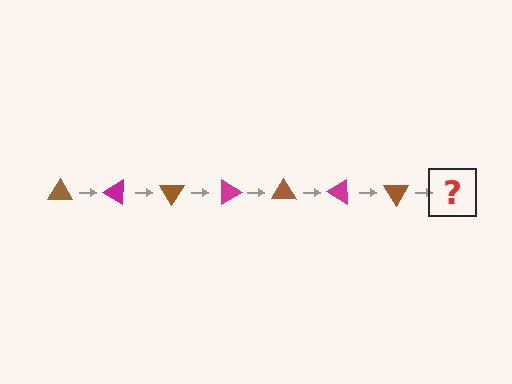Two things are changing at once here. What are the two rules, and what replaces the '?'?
The two rules are that it rotates 30 degrees each step and the color cycles through brown and magenta. The '?' should be a magenta triangle, rotated 210 degrees from the start.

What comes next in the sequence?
The next element should be a magenta triangle, rotated 210 degrees from the start.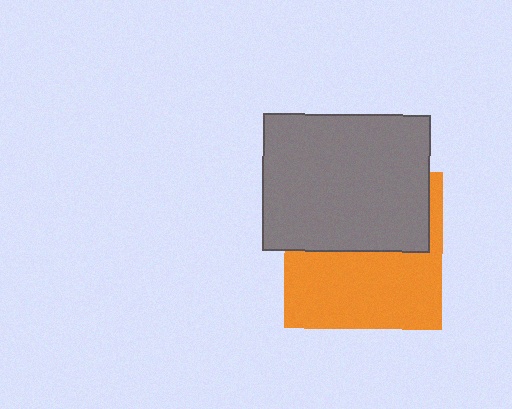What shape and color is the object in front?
The object in front is a gray rectangle.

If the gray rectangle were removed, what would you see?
You would see the complete orange square.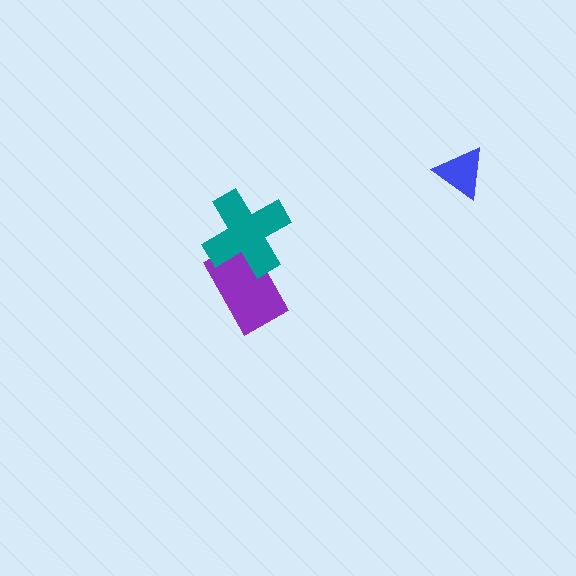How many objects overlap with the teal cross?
1 object overlaps with the teal cross.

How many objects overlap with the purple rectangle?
1 object overlaps with the purple rectangle.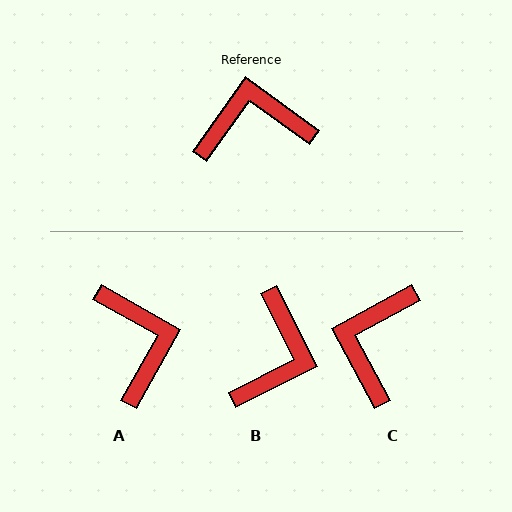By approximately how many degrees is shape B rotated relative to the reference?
Approximately 118 degrees clockwise.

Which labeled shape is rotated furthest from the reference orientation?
B, about 118 degrees away.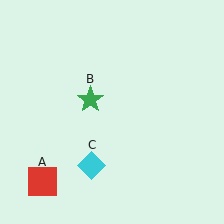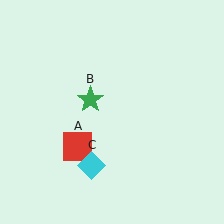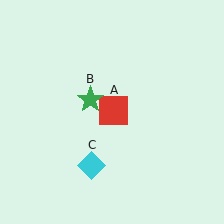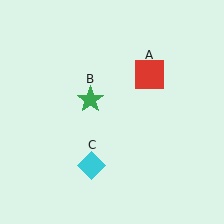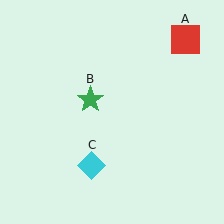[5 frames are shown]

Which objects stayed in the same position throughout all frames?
Green star (object B) and cyan diamond (object C) remained stationary.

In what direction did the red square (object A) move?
The red square (object A) moved up and to the right.